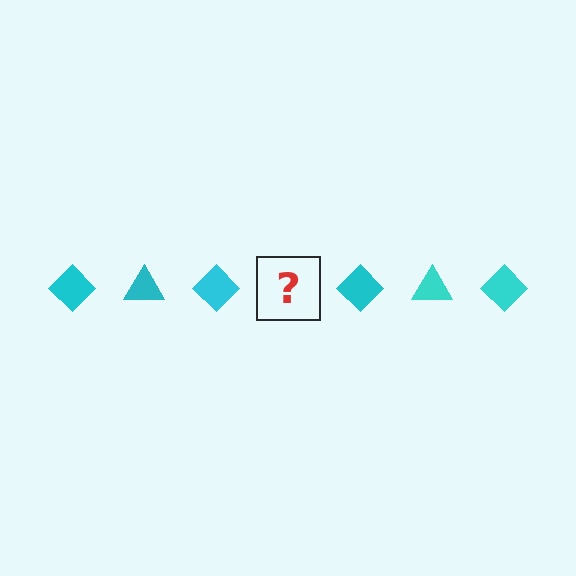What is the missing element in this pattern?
The missing element is a cyan triangle.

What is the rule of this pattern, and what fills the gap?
The rule is that the pattern cycles through diamond, triangle shapes in cyan. The gap should be filled with a cyan triangle.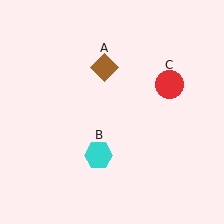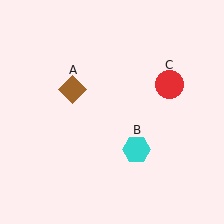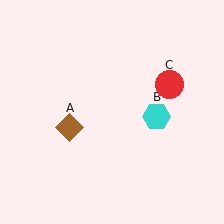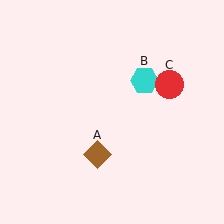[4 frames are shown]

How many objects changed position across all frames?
2 objects changed position: brown diamond (object A), cyan hexagon (object B).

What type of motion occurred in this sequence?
The brown diamond (object A), cyan hexagon (object B) rotated counterclockwise around the center of the scene.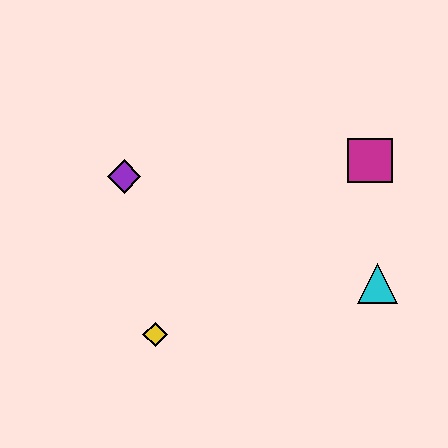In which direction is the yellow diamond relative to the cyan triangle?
The yellow diamond is to the left of the cyan triangle.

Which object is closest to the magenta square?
The cyan triangle is closest to the magenta square.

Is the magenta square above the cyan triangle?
Yes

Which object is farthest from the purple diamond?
The cyan triangle is farthest from the purple diamond.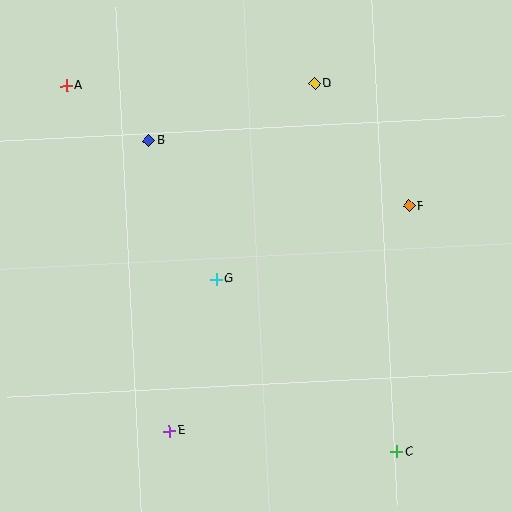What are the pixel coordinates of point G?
Point G is at (217, 279).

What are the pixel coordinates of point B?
Point B is at (149, 140).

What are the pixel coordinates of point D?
Point D is at (315, 84).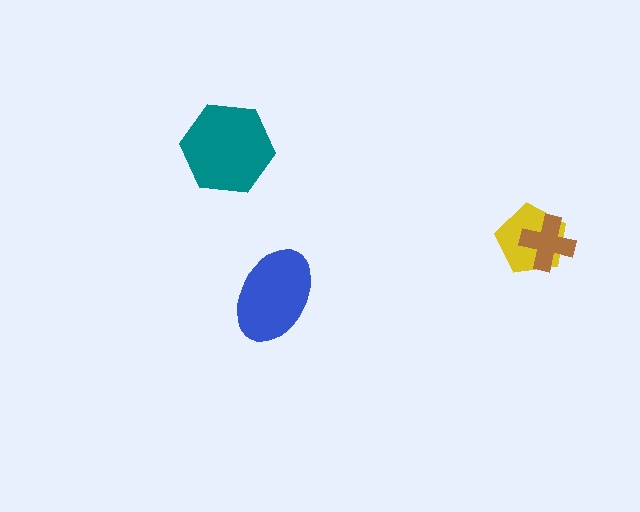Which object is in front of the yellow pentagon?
The brown cross is in front of the yellow pentagon.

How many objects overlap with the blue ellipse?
0 objects overlap with the blue ellipse.